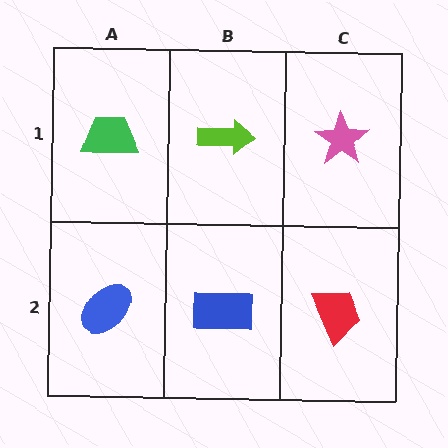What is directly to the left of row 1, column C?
A lime arrow.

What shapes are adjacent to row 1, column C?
A red trapezoid (row 2, column C), a lime arrow (row 1, column B).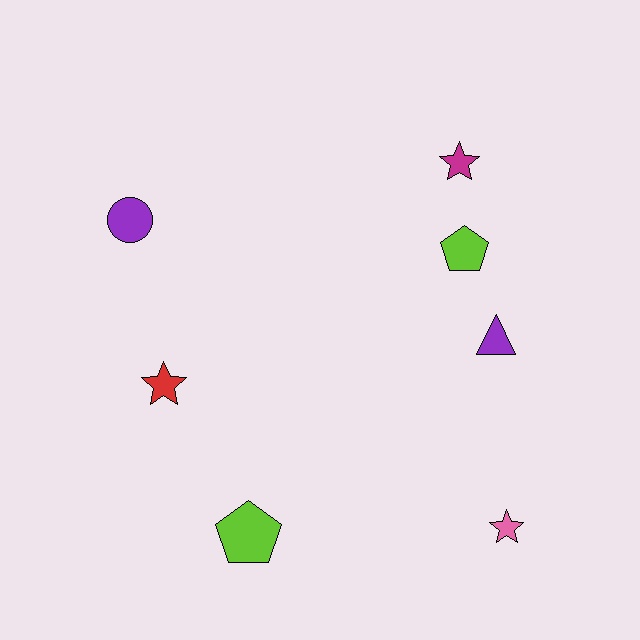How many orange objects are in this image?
There are no orange objects.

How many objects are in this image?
There are 7 objects.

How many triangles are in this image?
There is 1 triangle.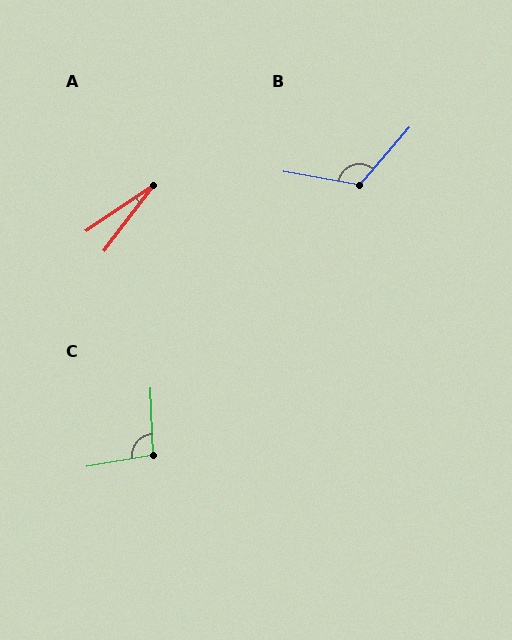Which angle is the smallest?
A, at approximately 19 degrees.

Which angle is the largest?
B, at approximately 121 degrees.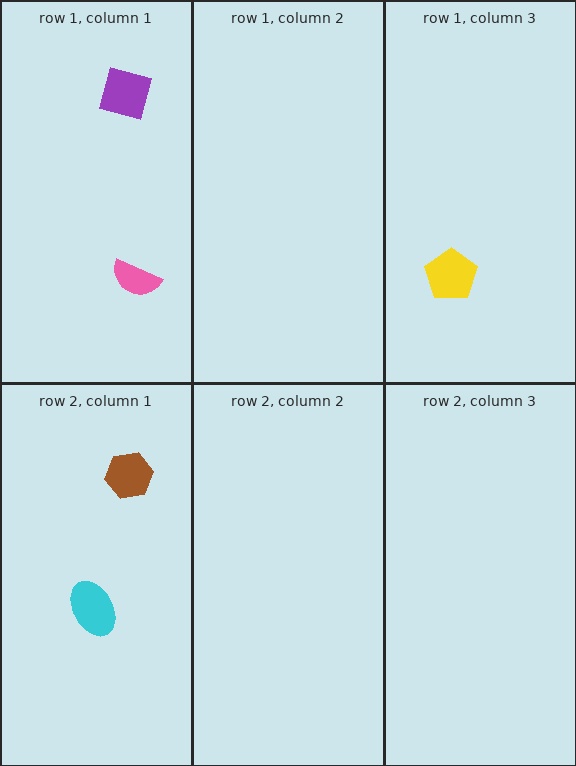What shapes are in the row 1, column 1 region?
The pink semicircle, the purple square.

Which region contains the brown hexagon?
The row 2, column 1 region.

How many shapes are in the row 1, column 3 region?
1.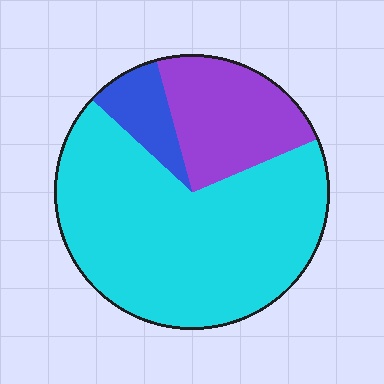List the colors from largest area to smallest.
From largest to smallest: cyan, purple, blue.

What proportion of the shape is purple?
Purple takes up about one quarter (1/4) of the shape.